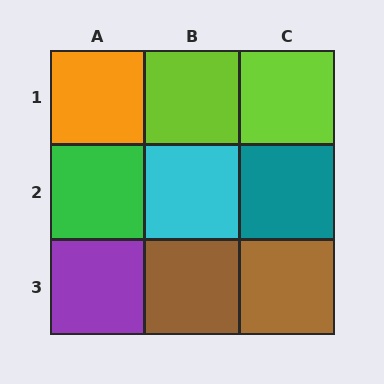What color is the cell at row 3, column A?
Purple.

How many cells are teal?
1 cell is teal.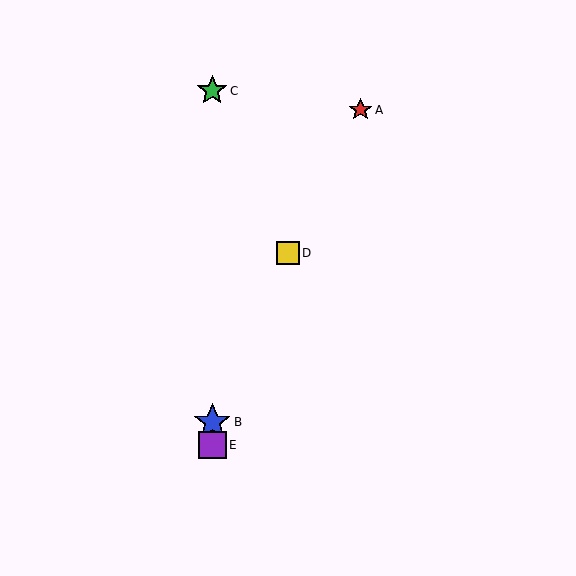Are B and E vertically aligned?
Yes, both are at x≈212.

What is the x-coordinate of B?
Object B is at x≈212.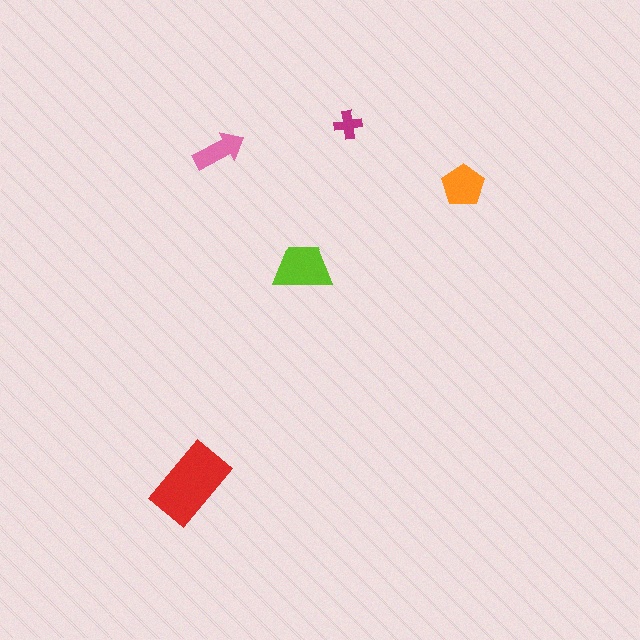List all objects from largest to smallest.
The red rectangle, the lime trapezoid, the orange pentagon, the pink arrow, the magenta cross.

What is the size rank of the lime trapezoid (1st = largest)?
2nd.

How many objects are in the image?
There are 5 objects in the image.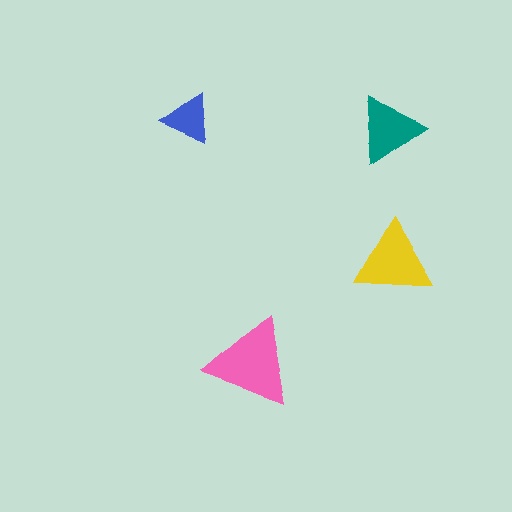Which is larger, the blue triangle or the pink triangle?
The pink one.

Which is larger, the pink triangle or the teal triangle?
The pink one.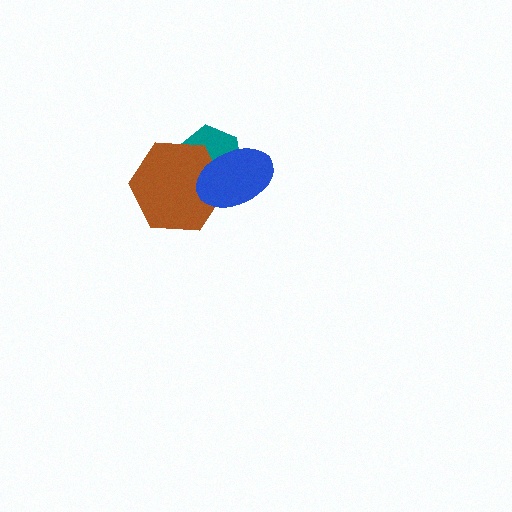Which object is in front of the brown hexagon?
The blue ellipse is in front of the brown hexagon.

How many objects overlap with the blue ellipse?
2 objects overlap with the blue ellipse.